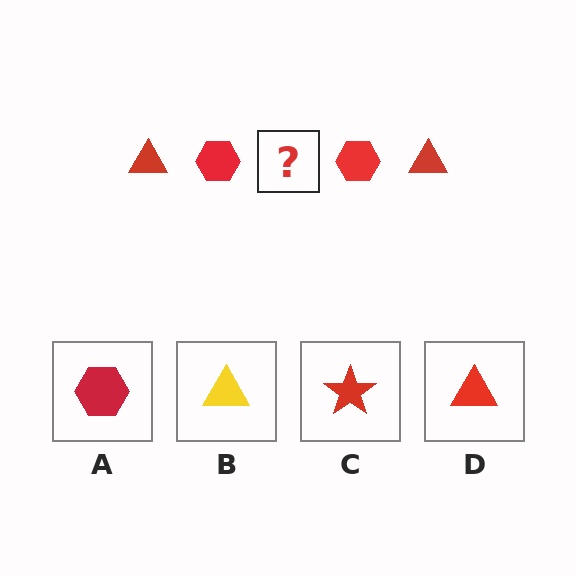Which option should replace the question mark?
Option D.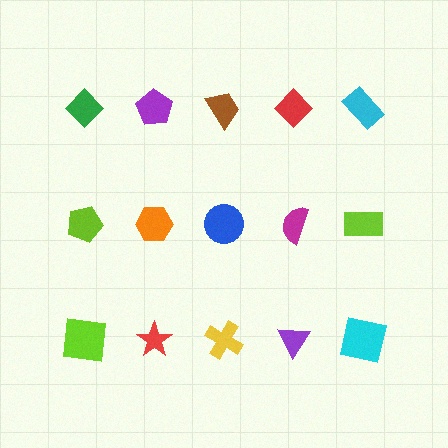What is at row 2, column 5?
A lime rectangle.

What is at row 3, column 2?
A red star.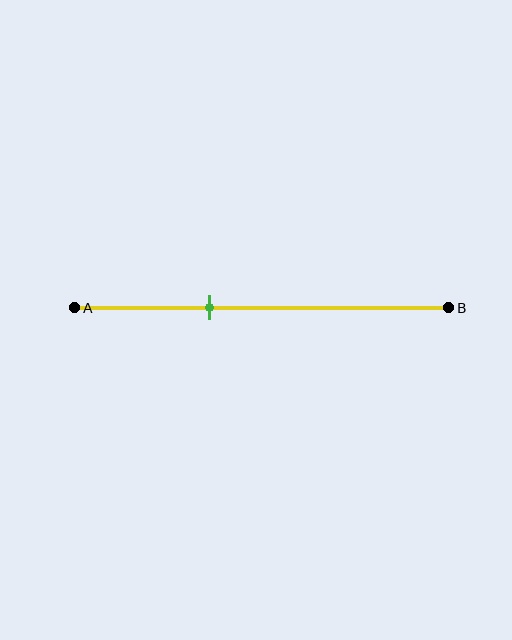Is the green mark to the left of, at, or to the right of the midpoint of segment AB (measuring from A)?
The green mark is to the left of the midpoint of segment AB.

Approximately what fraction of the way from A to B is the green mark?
The green mark is approximately 35% of the way from A to B.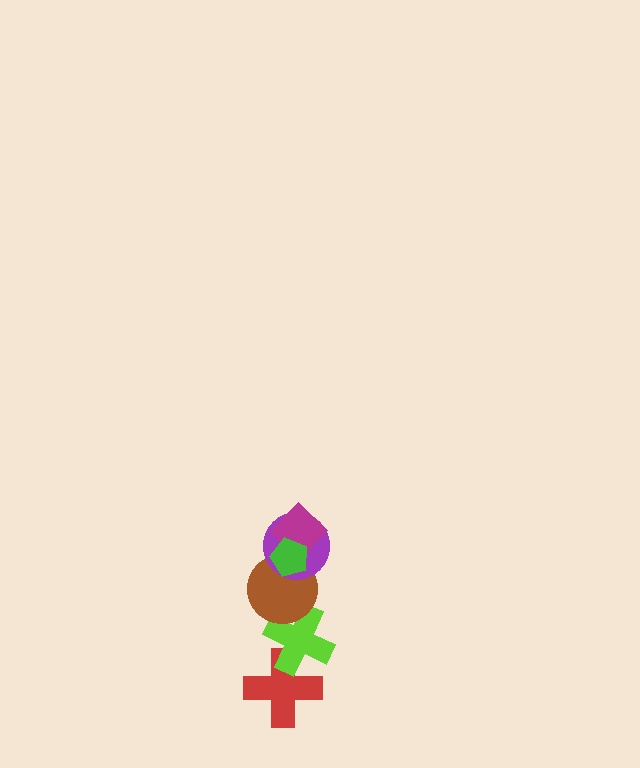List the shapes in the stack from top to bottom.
From top to bottom: the green pentagon, the magenta diamond, the purple circle, the brown circle, the lime cross, the red cross.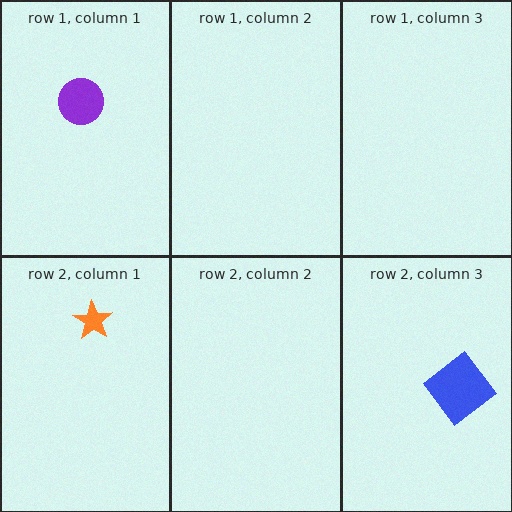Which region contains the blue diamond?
The row 2, column 3 region.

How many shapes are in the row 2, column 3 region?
1.